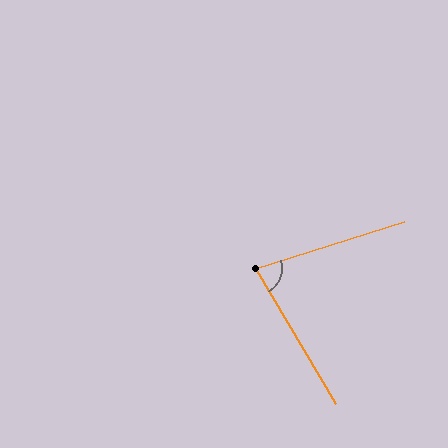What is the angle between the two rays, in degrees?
Approximately 77 degrees.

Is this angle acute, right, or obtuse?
It is acute.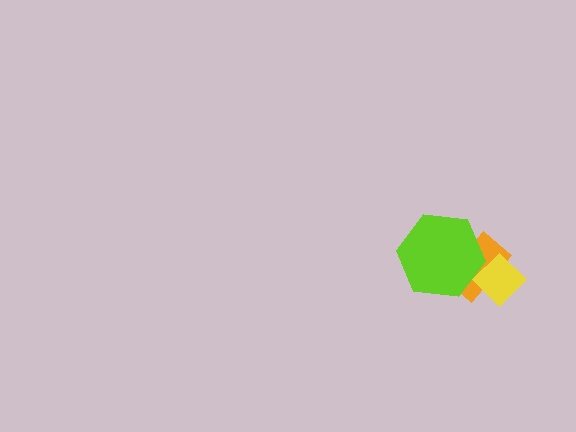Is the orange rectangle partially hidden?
Yes, it is partially covered by another shape.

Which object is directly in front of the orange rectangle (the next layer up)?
The lime hexagon is directly in front of the orange rectangle.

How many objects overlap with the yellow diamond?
2 objects overlap with the yellow diamond.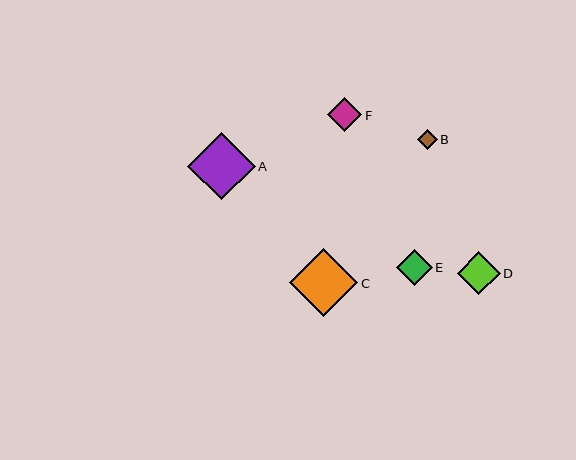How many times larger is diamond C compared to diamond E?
Diamond C is approximately 1.9 times the size of diamond E.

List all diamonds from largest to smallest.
From largest to smallest: C, A, D, E, F, B.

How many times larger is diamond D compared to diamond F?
Diamond D is approximately 1.3 times the size of diamond F.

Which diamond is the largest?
Diamond C is the largest with a size of approximately 68 pixels.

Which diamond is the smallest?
Diamond B is the smallest with a size of approximately 20 pixels.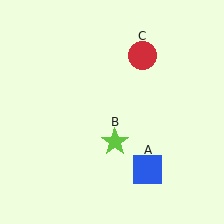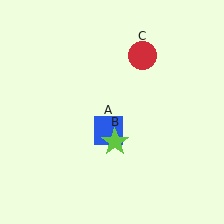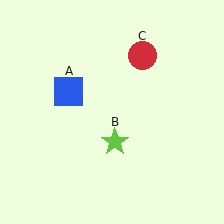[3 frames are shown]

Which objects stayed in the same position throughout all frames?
Lime star (object B) and red circle (object C) remained stationary.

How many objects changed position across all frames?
1 object changed position: blue square (object A).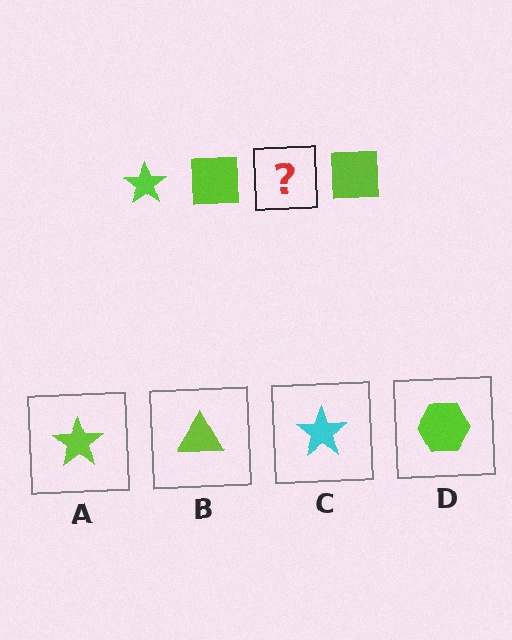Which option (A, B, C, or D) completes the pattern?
A.